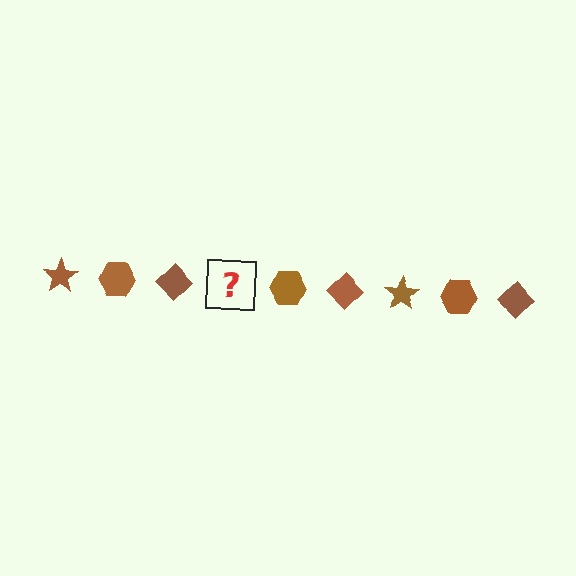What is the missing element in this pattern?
The missing element is a brown star.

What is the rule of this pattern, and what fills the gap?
The rule is that the pattern cycles through star, hexagon, diamond shapes in brown. The gap should be filled with a brown star.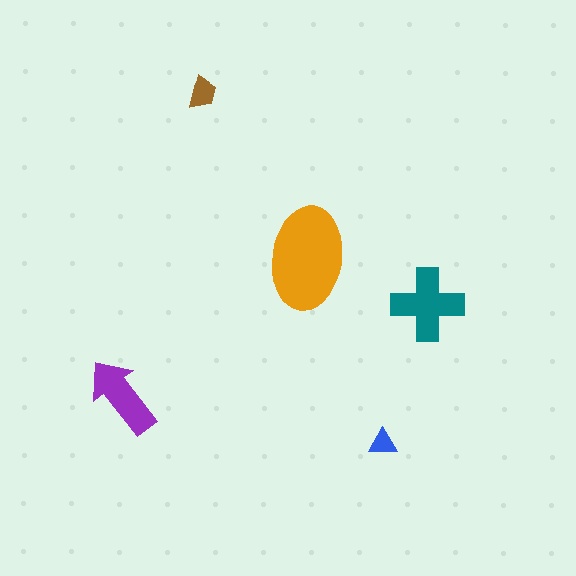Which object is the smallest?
The blue triangle.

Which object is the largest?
The orange ellipse.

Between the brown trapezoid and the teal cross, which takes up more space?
The teal cross.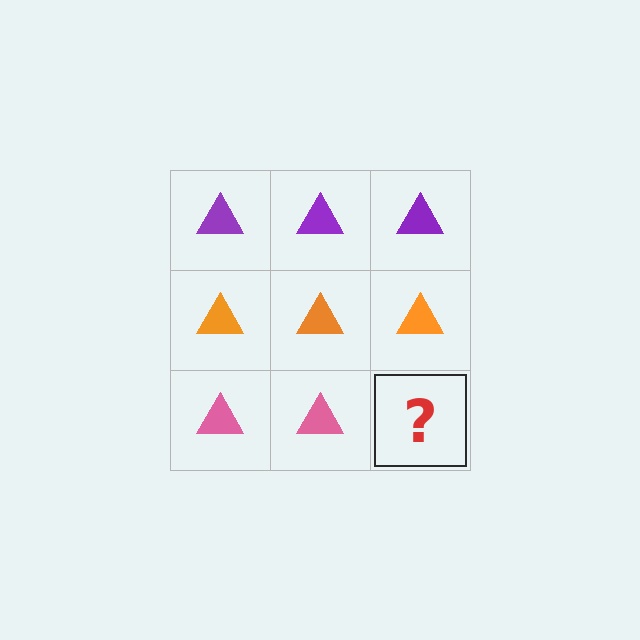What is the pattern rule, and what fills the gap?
The rule is that each row has a consistent color. The gap should be filled with a pink triangle.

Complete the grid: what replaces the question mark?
The question mark should be replaced with a pink triangle.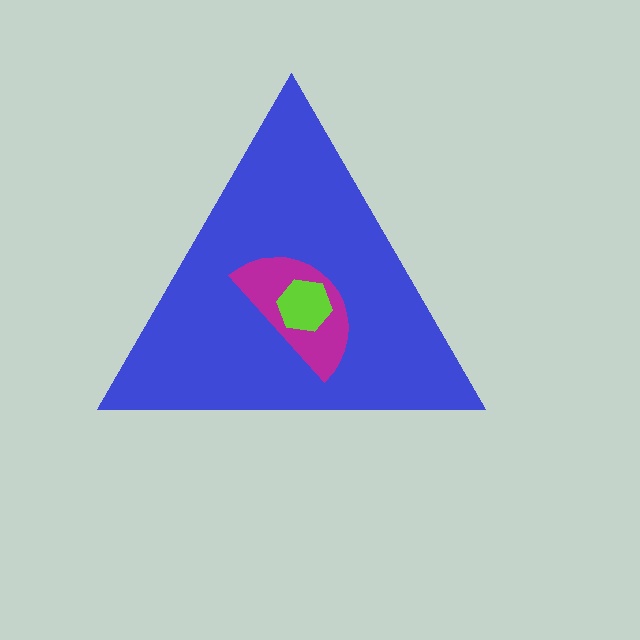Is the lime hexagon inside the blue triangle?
Yes.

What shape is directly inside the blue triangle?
The magenta semicircle.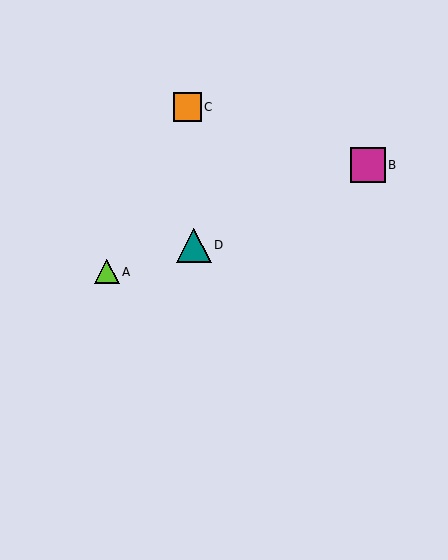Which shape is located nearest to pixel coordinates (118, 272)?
The lime triangle (labeled A) at (107, 272) is nearest to that location.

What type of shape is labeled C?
Shape C is an orange square.